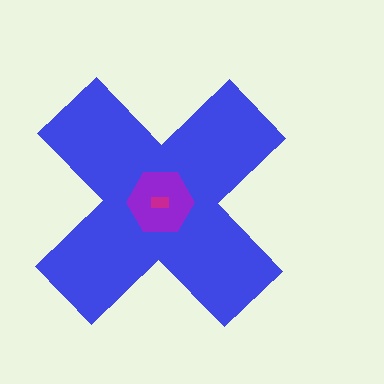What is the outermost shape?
The blue cross.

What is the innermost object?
The magenta rectangle.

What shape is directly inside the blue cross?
The purple hexagon.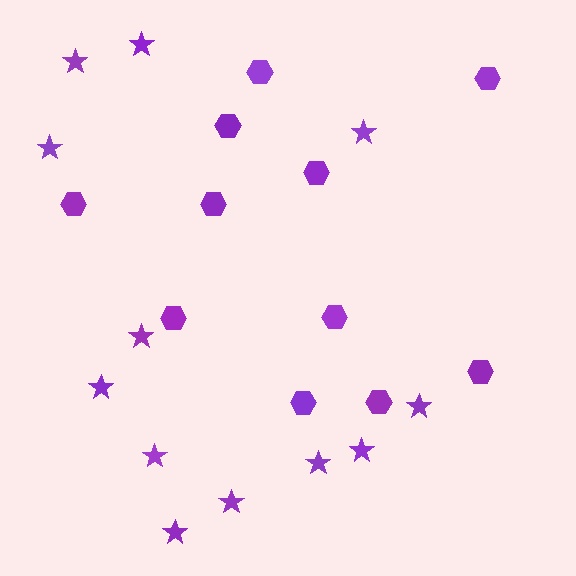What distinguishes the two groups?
There are 2 groups: one group of stars (12) and one group of hexagons (11).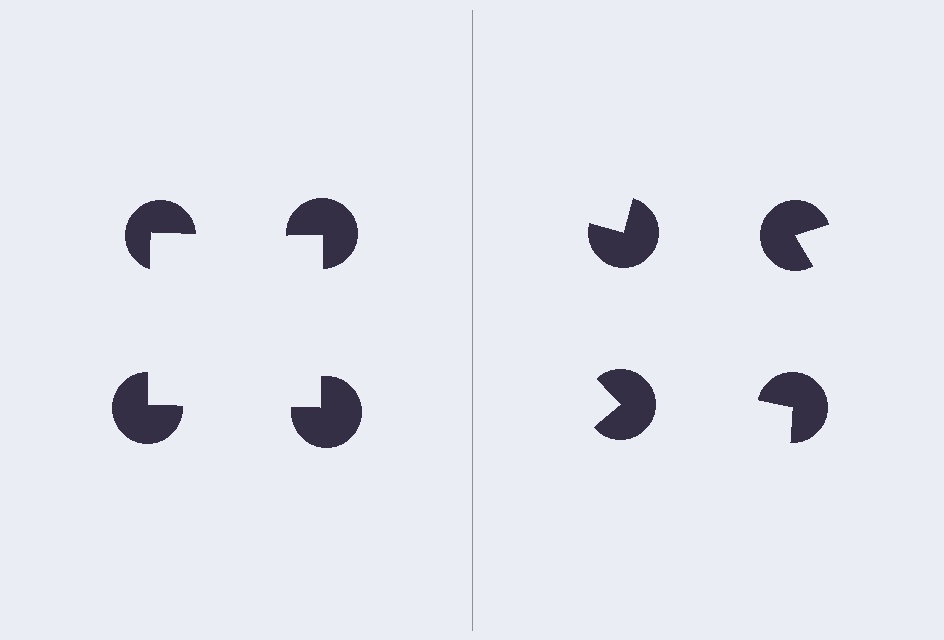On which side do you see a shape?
An illusory square appears on the left side. On the right side the wedge cuts are rotated, so no coherent shape forms.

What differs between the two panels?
The pac-man discs are positioned identically on both sides; only the wedge orientations differ. On the left they align to a square; on the right they are misaligned.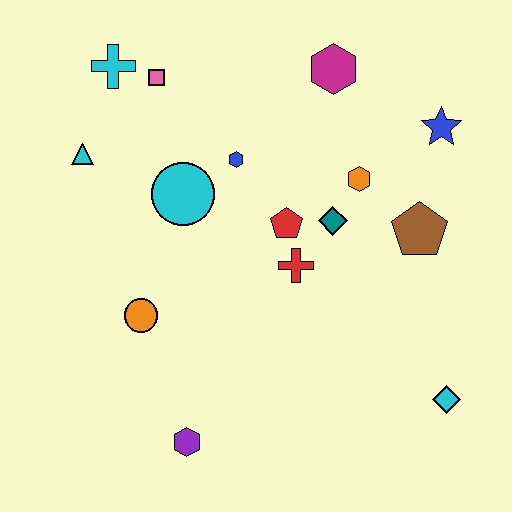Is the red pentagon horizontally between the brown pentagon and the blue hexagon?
Yes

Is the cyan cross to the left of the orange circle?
Yes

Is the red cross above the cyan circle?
No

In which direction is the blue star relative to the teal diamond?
The blue star is to the right of the teal diamond.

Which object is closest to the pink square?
The cyan cross is closest to the pink square.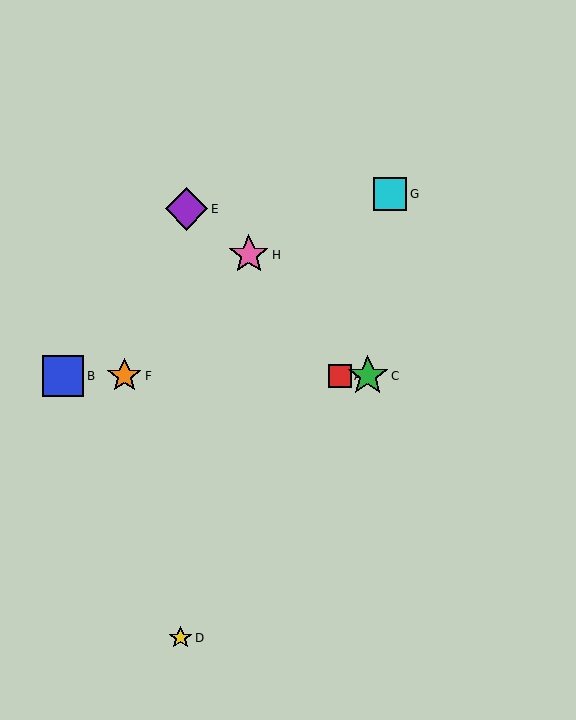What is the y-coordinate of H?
Object H is at y≈255.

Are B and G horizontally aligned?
No, B is at y≈376 and G is at y≈194.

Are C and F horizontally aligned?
Yes, both are at y≈376.